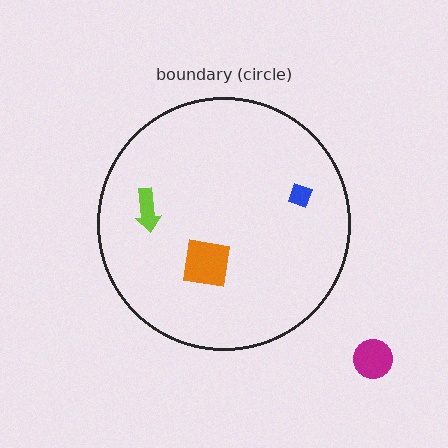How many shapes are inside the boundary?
3 inside, 1 outside.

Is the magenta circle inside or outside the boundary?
Outside.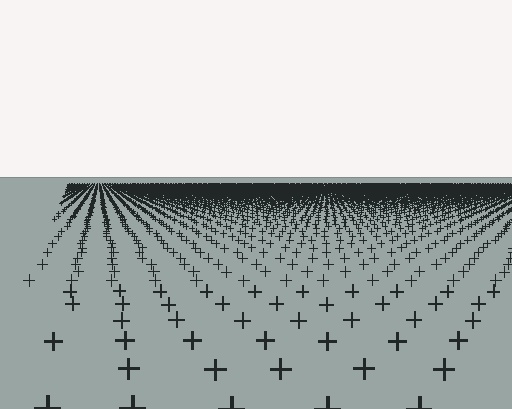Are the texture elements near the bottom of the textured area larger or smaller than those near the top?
Larger. Near the bottom, elements are closer to the viewer and appear at a bigger on-screen size.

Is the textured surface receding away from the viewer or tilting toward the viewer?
The surface is receding away from the viewer. Texture elements get smaller and denser toward the top.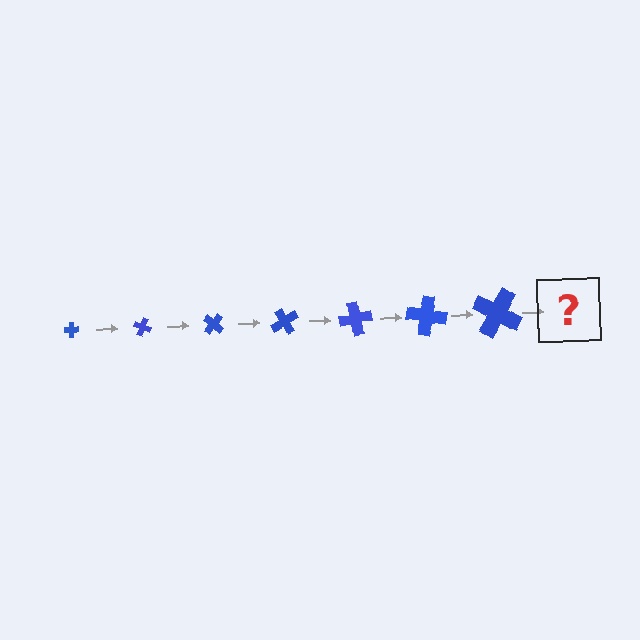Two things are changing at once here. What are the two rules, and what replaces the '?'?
The two rules are that the cross grows larger each step and it rotates 20 degrees each step. The '?' should be a cross, larger than the previous one and rotated 140 degrees from the start.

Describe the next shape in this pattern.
It should be a cross, larger than the previous one and rotated 140 degrees from the start.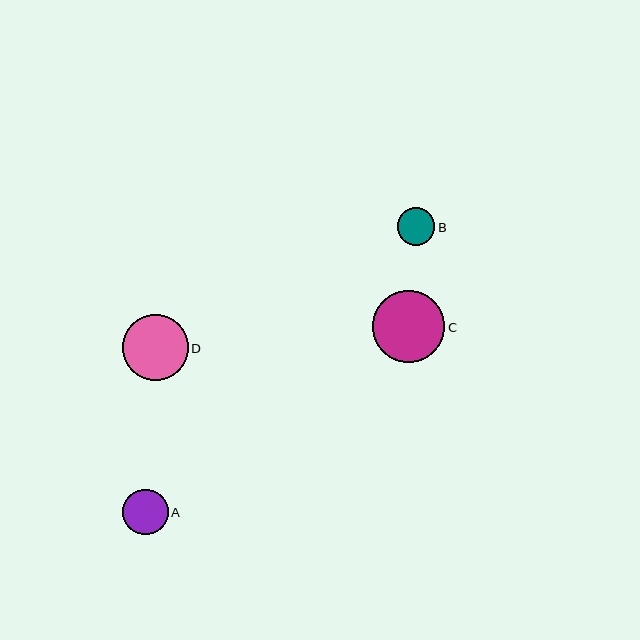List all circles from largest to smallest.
From largest to smallest: C, D, A, B.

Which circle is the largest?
Circle C is the largest with a size of approximately 72 pixels.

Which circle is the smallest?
Circle B is the smallest with a size of approximately 38 pixels.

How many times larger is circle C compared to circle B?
Circle C is approximately 1.9 times the size of circle B.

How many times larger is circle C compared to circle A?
Circle C is approximately 1.6 times the size of circle A.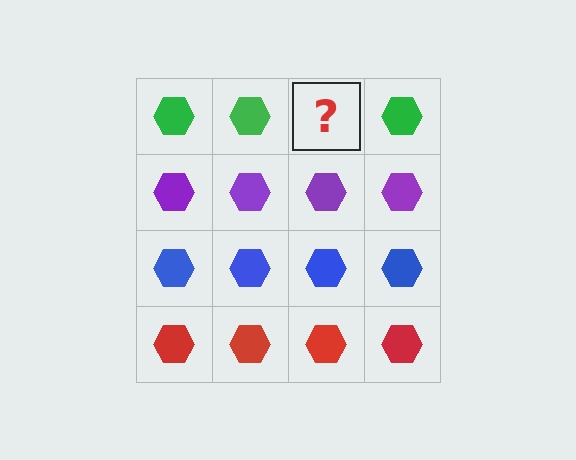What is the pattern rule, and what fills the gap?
The rule is that each row has a consistent color. The gap should be filled with a green hexagon.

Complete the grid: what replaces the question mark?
The question mark should be replaced with a green hexagon.